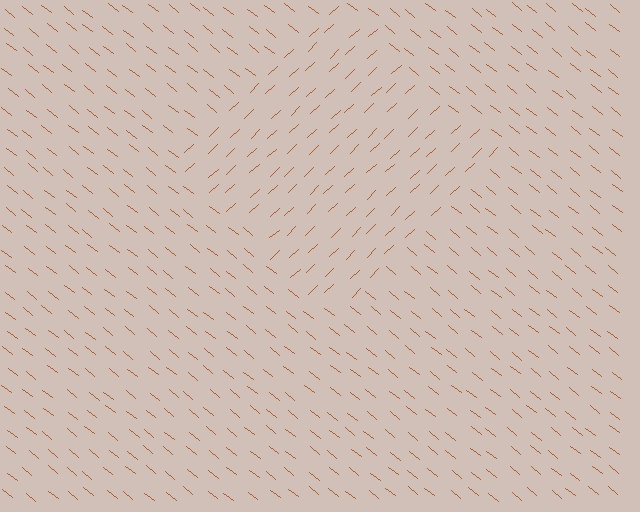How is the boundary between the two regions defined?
The boundary is defined purely by a change in line orientation (approximately 81 degrees difference). All lines are the same color and thickness.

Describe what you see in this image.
The image is filled with small brown line segments. A diamond region in the image has lines oriented differently from the surrounding lines, creating a visible texture boundary.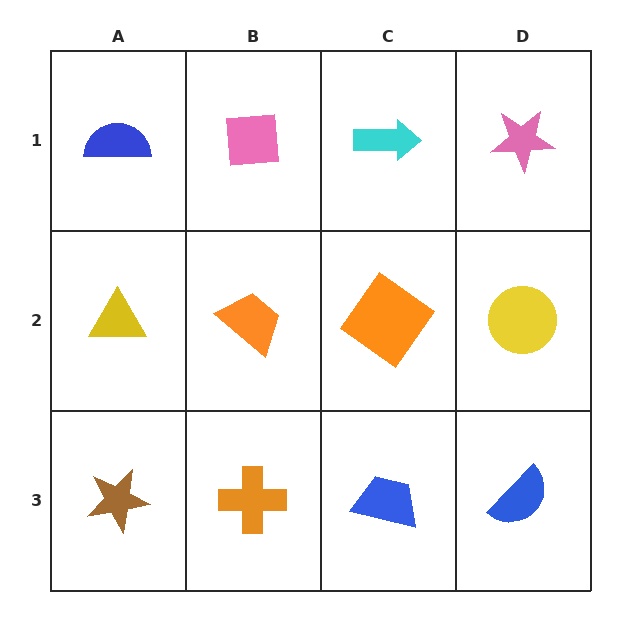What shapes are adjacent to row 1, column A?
A yellow triangle (row 2, column A), a pink square (row 1, column B).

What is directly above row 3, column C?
An orange diamond.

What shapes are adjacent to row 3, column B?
An orange trapezoid (row 2, column B), a brown star (row 3, column A), a blue trapezoid (row 3, column C).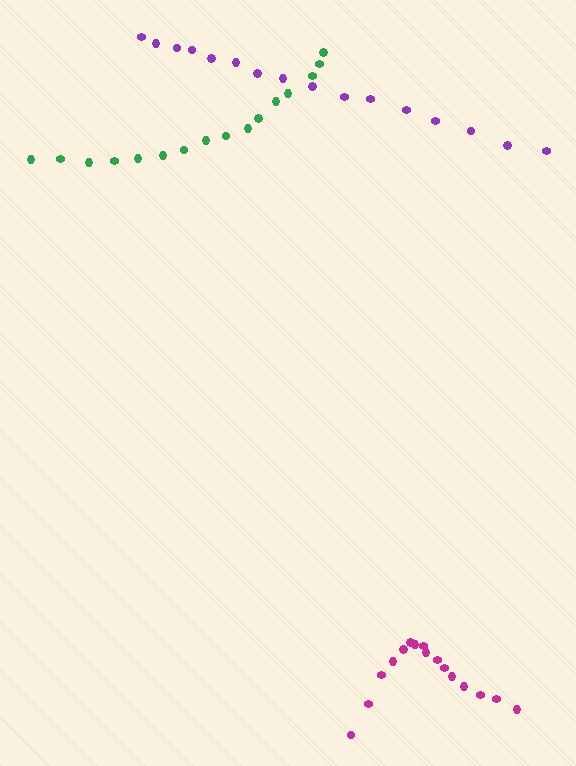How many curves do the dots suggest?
There are 3 distinct paths.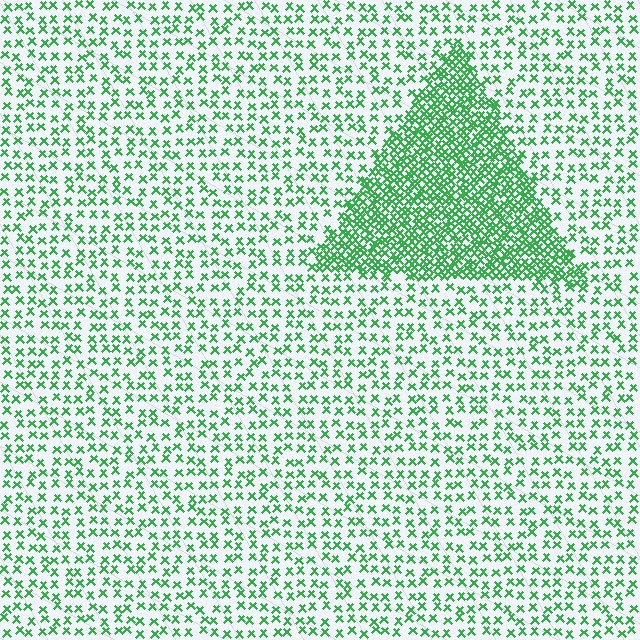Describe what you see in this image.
The image contains small green elements arranged at two different densities. A triangle-shaped region is visible where the elements are more densely packed than the surrounding area.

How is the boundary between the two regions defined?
The boundary is defined by a change in element density (approximately 2.8x ratio). All elements are the same color, size, and shape.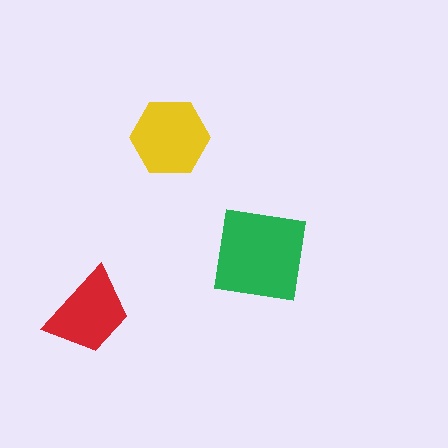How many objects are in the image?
There are 3 objects in the image.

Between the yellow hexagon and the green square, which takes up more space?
The green square.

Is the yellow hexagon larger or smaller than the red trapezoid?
Larger.